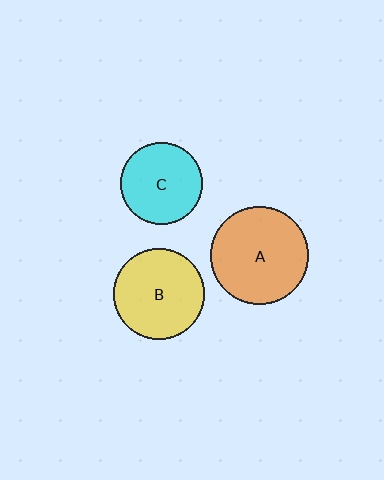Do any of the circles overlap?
No, none of the circles overlap.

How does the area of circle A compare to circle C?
Approximately 1.4 times.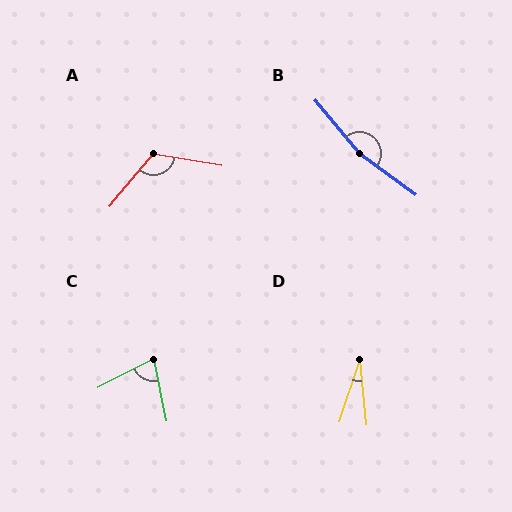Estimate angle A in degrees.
Approximately 121 degrees.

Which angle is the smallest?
D, at approximately 24 degrees.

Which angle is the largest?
B, at approximately 166 degrees.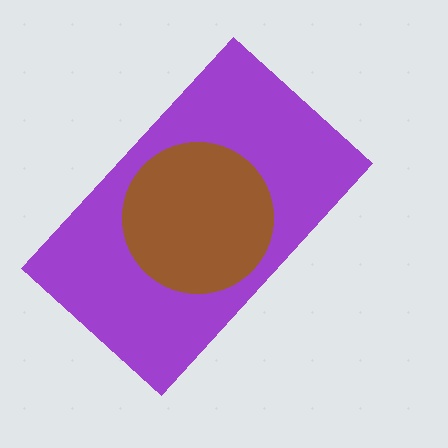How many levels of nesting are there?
2.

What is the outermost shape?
The purple rectangle.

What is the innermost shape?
The brown circle.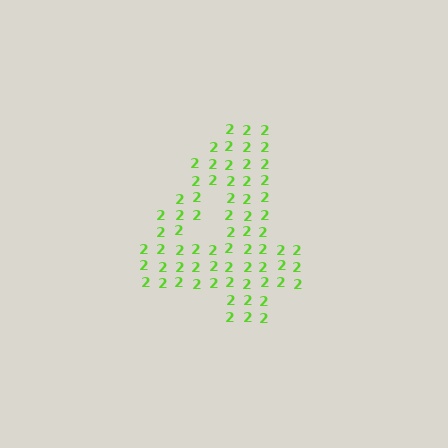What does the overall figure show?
The overall figure shows the digit 4.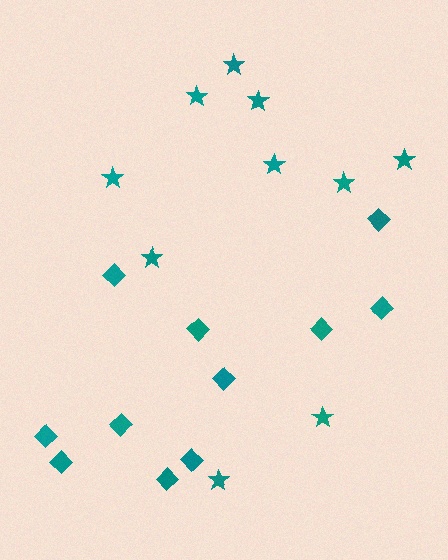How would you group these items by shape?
There are 2 groups: one group of stars (10) and one group of diamonds (11).